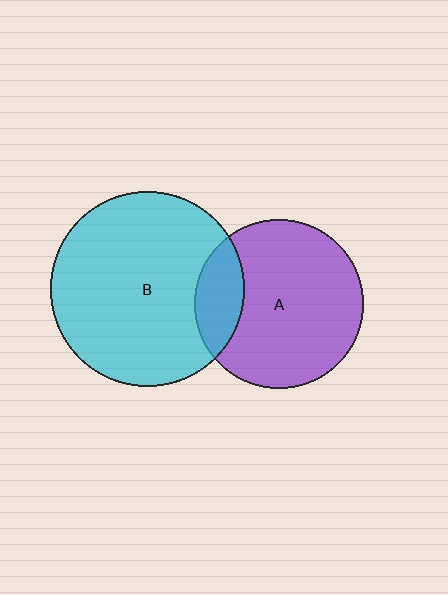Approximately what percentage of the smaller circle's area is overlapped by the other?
Approximately 20%.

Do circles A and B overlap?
Yes.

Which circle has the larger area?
Circle B (cyan).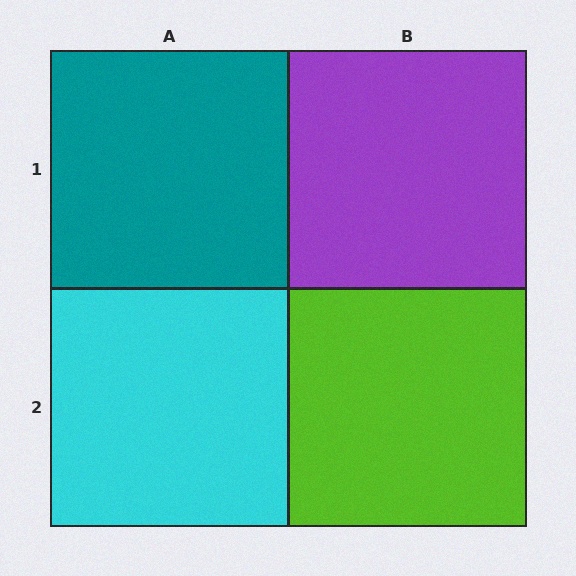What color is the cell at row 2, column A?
Cyan.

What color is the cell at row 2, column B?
Lime.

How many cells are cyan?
1 cell is cyan.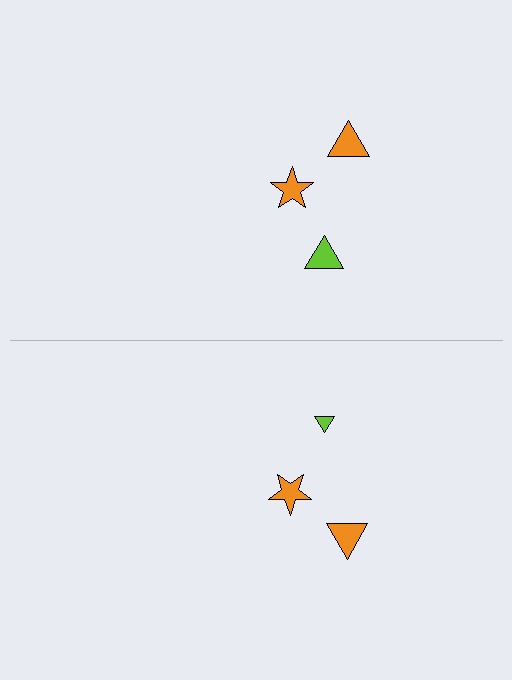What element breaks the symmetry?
The lime triangle on the bottom side has a different size than its mirror counterpart.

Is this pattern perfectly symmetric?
No, the pattern is not perfectly symmetric. The lime triangle on the bottom side has a different size than its mirror counterpart.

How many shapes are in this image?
There are 6 shapes in this image.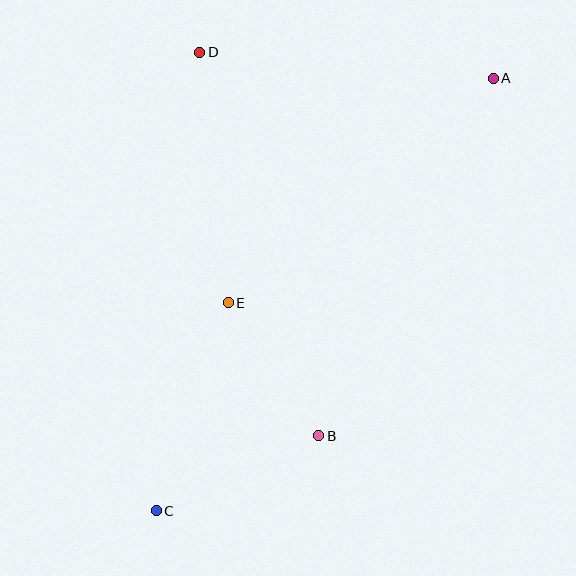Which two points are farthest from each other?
Points A and C are farthest from each other.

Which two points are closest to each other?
Points B and E are closest to each other.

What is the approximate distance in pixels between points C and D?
The distance between C and D is approximately 461 pixels.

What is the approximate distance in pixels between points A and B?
The distance between A and B is approximately 398 pixels.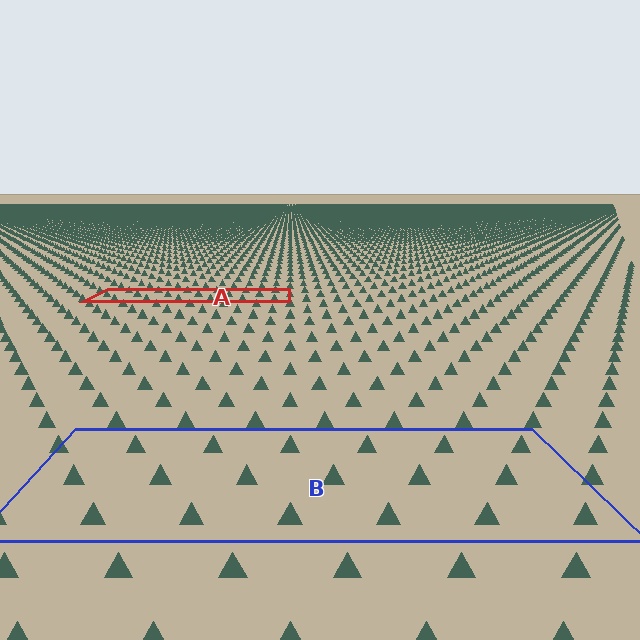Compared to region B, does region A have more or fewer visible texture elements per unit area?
Region A has more texture elements per unit area — they are packed more densely because it is farther away.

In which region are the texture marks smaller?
The texture marks are smaller in region A, because it is farther away.